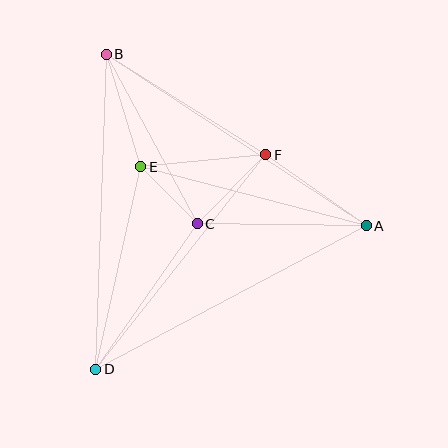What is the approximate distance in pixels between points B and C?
The distance between B and C is approximately 192 pixels.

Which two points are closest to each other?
Points C and E are closest to each other.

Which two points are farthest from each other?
Points B and D are farthest from each other.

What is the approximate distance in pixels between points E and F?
The distance between E and F is approximately 125 pixels.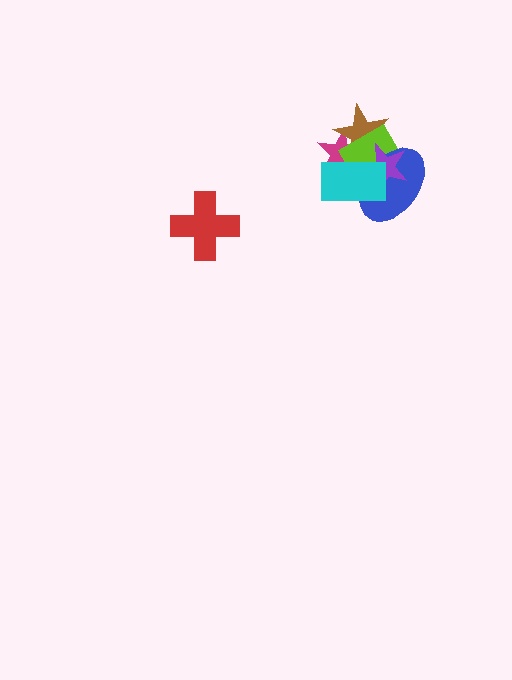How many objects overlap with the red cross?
0 objects overlap with the red cross.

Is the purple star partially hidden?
Yes, it is partially covered by another shape.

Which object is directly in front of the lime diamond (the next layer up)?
The blue ellipse is directly in front of the lime diamond.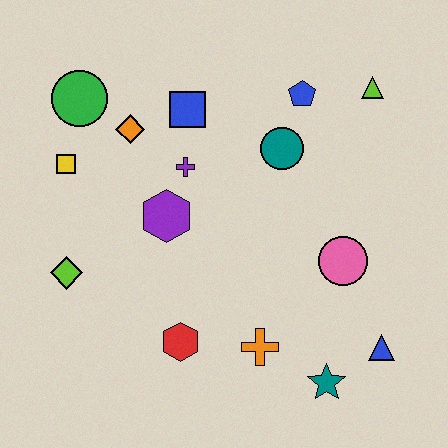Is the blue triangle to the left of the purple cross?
No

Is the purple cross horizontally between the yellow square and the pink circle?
Yes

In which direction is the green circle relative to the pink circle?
The green circle is to the left of the pink circle.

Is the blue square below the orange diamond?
No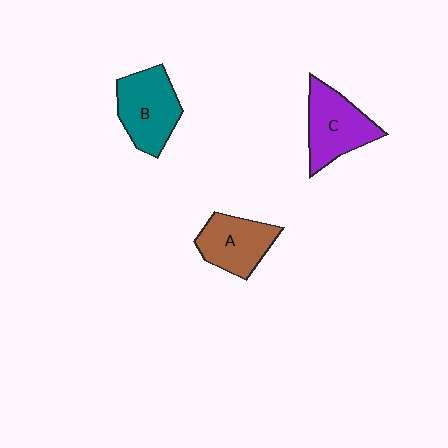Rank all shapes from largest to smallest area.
From largest to smallest: B (teal), C (purple), A (brown).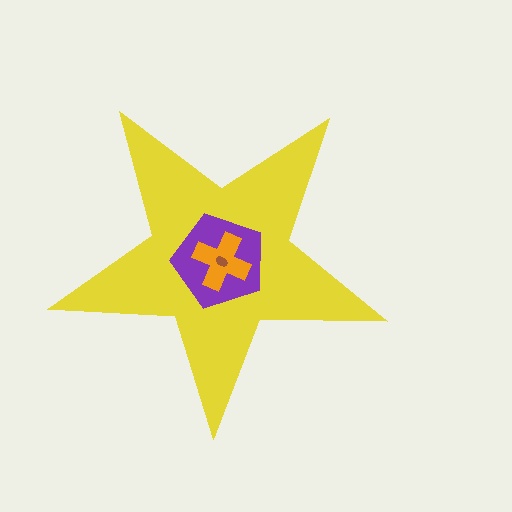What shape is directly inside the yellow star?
The purple pentagon.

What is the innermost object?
The brown ellipse.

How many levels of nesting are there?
4.